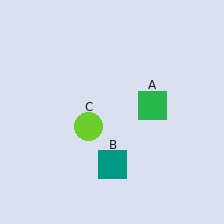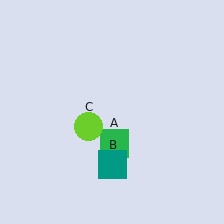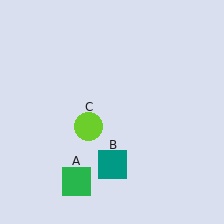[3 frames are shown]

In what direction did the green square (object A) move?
The green square (object A) moved down and to the left.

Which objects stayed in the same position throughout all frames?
Teal square (object B) and lime circle (object C) remained stationary.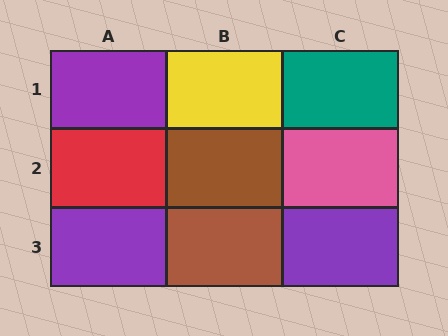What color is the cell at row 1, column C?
Teal.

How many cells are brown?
2 cells are brown.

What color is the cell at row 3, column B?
Brown.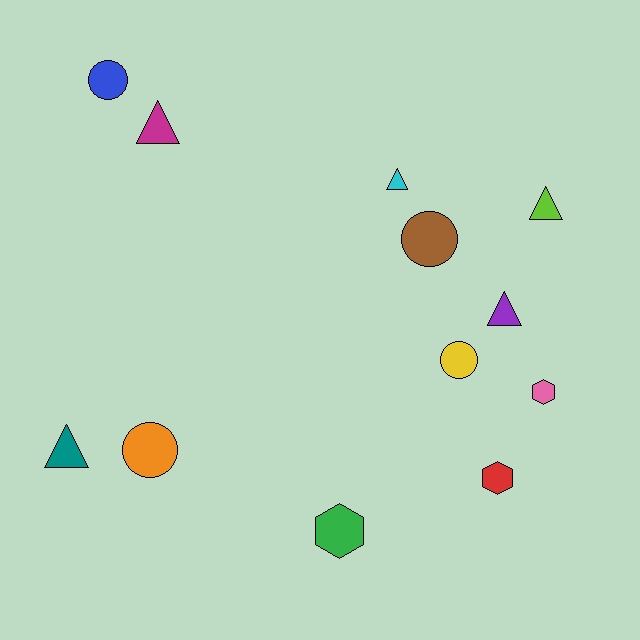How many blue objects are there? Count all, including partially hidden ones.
There is 1 blue object.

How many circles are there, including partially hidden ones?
There are 4 circles.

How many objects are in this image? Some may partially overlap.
There are 12 objects.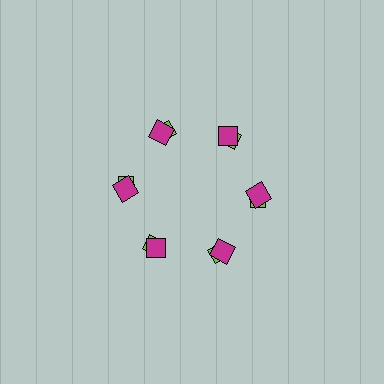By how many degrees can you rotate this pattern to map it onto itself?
The pattern maps onto itself every 60 degrees of rotation.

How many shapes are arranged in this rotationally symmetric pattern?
There are 12 shapes, arranged in 6 groups of 2.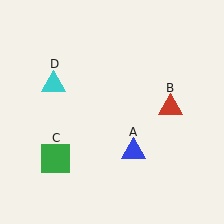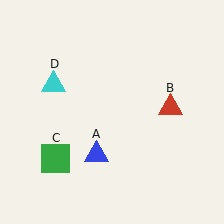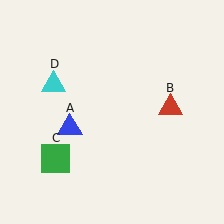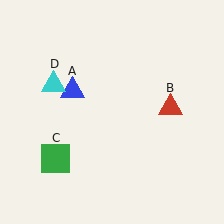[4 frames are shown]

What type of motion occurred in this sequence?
The blue triangle (object A) rotated clockwise around the center of the scene.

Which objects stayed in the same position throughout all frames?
Red triangle (object B) and green square (object C) and cyan triangle (object D) remained stationary.